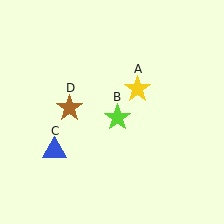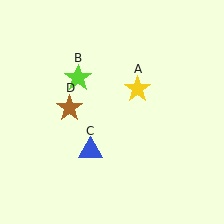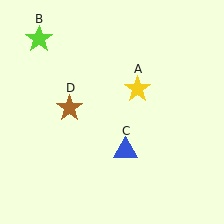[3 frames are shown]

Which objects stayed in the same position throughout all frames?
Yellow star (object A) and brown star (object D) remained stationary.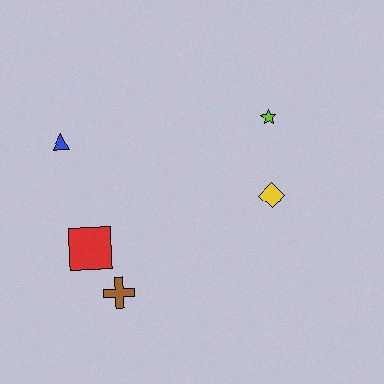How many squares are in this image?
There is 1 square.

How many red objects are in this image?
There is 1 red object.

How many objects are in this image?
There are 5 objects.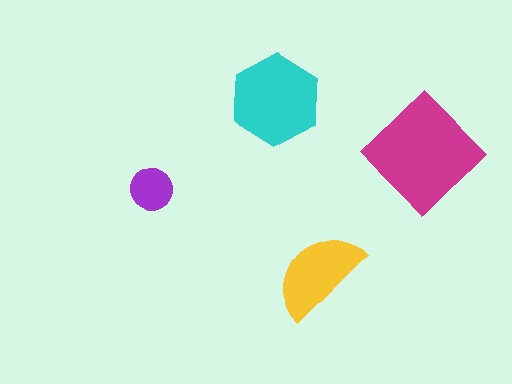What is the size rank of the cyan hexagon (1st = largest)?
2nd.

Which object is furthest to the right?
The magenta diamond is rightmost.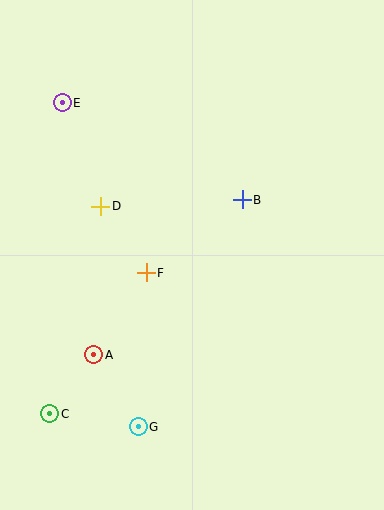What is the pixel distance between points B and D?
The distance between B and D is 141 pixels.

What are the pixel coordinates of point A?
Point A is at (94, 355).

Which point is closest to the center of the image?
Point F at (146, 273) is closest to the center.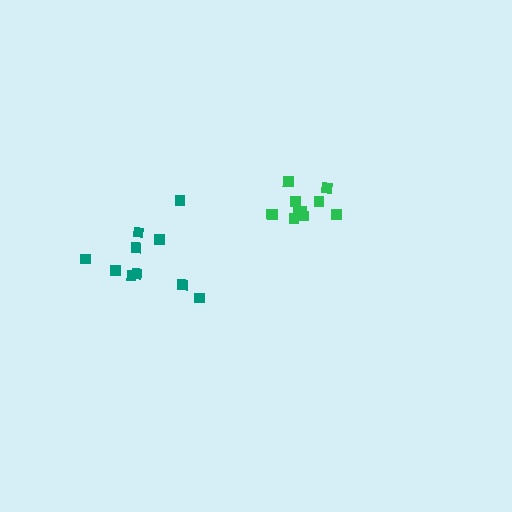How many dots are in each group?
Group 1: 10 dots, Group 2: 11 dots (21 total).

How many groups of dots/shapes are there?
There are 2 groups.